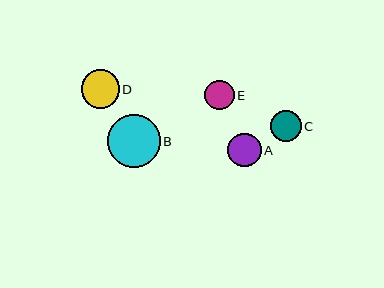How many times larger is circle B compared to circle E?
Circle B is approximately 1.8 times the size of circle E.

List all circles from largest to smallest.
From largest to smallest: B, D, A, C, E.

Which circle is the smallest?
Circle E is the smallest with a size of approximately 29 pixels.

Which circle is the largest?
Circle B is the largest with a size of approximately 53 pixels.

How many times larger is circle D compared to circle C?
Circle D is approximately 1.2 times the size of circle C.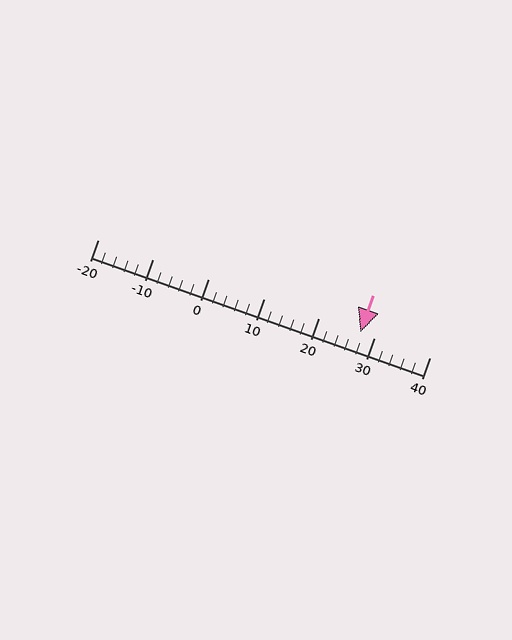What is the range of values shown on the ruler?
The ruler shows values from -20 to 40.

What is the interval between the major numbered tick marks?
The major tick marks are spaced 10 units apart.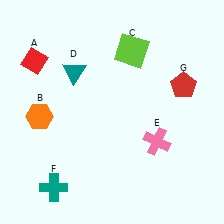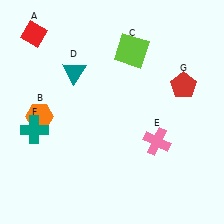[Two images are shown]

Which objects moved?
The objects that moved are: the red diamond (A), the teal cross (F).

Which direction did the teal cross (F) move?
The teal cross (F) moved up.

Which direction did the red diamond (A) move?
The red diamond (A) moved up.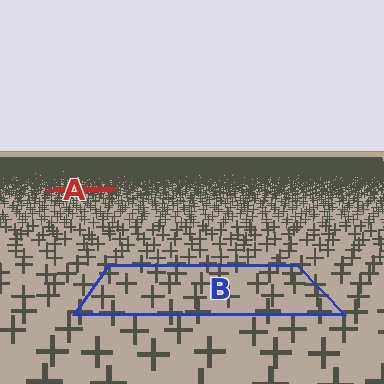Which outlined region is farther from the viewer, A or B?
Region A is farther from the viewer — the texture elements inside it appear smaller and more densely packed.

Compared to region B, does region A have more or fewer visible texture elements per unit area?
Region A has more texture elements per unit area — they are packed more densely because it is farther away.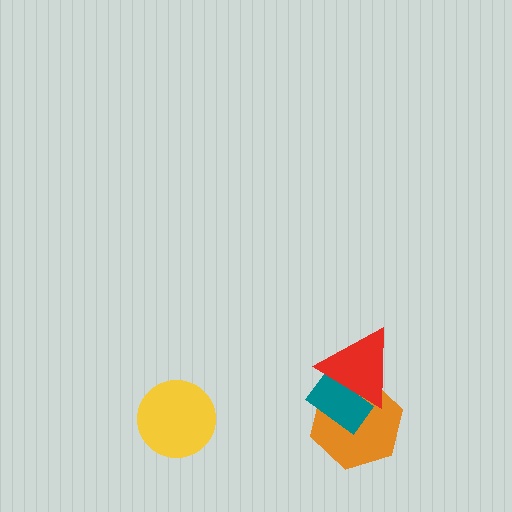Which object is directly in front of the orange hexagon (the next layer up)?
The teal rectangle is directly in front of the orange hexagon.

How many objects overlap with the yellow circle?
0 objects overlap with the yellow circle.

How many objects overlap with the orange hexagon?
2 objects overlap with the orange hexagon.